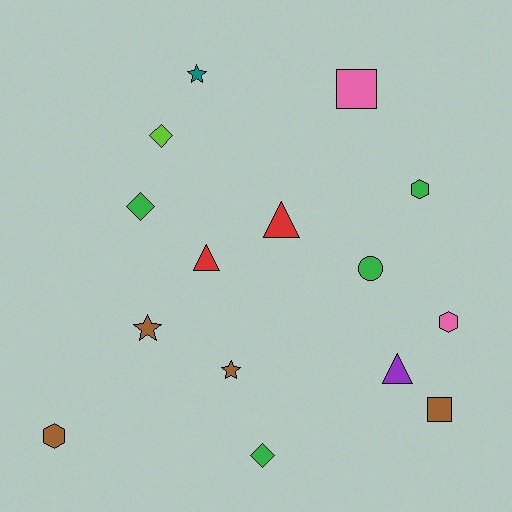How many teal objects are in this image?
There is 1 teal object.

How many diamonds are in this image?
There are 3 diamonds.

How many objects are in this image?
There are 15 objects.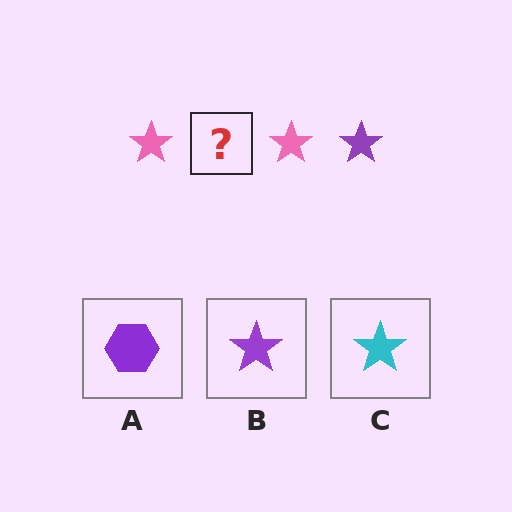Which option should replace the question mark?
Option B.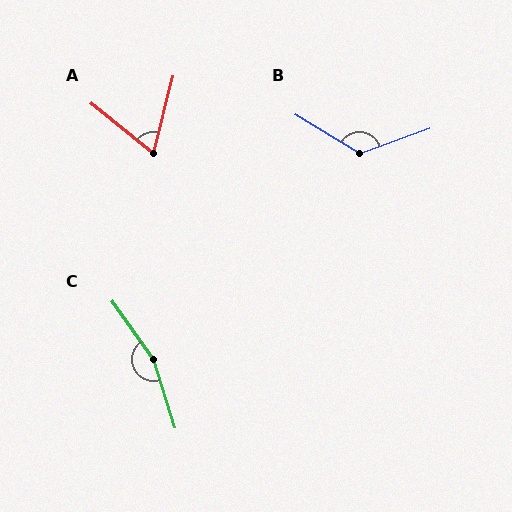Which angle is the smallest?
A, at approximately 65 degrees.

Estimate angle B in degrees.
Approximately 129 degrees.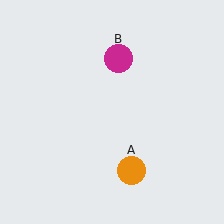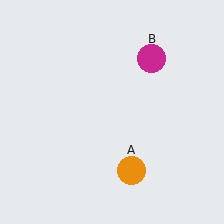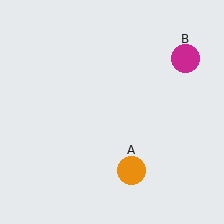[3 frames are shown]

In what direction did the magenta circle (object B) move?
The magenta circle (object B) moved right.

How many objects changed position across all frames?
1 object changed position: magenta circle (object B).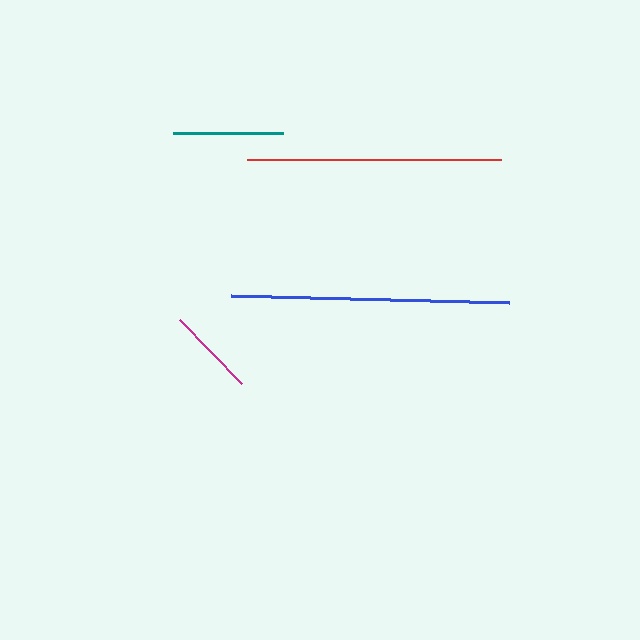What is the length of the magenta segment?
The magenta segment is approximately 89 pixels long.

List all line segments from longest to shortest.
From longest to shortest: blue, red, teal, magenta.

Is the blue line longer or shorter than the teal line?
The blue line is longer than the teal line.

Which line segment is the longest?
The blue line is the longest at approximately 278 pixels.